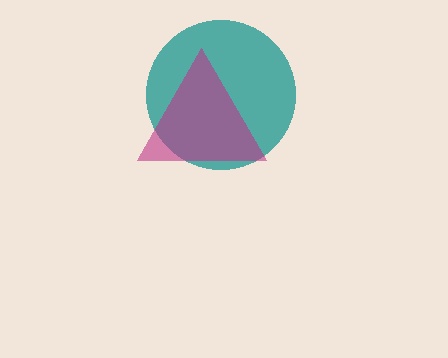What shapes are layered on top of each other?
The layered shapes are: a teal circle, a magenta triangle.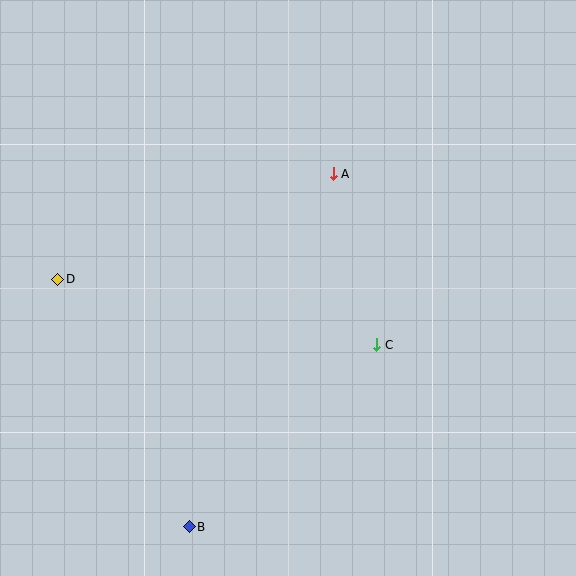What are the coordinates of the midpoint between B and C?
The midpoint between B and C is at (283, 436).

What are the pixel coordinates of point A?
Point A is at (333, 174).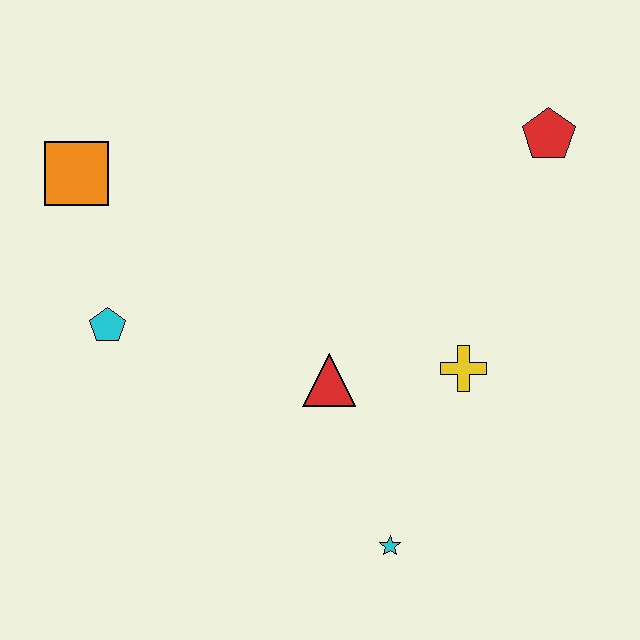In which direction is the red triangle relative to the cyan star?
The red triangle is above the cyan star.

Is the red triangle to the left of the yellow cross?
Yes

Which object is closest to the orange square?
The cyan pentagon is closest to the orange square.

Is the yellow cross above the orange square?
No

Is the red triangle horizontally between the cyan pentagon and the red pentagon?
Yes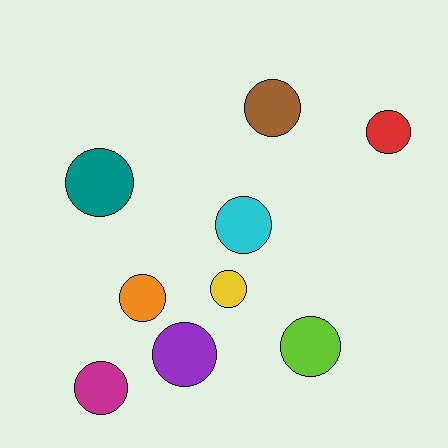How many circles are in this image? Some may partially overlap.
There are 9 circles.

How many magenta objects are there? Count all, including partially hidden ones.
There is 1 magenta object.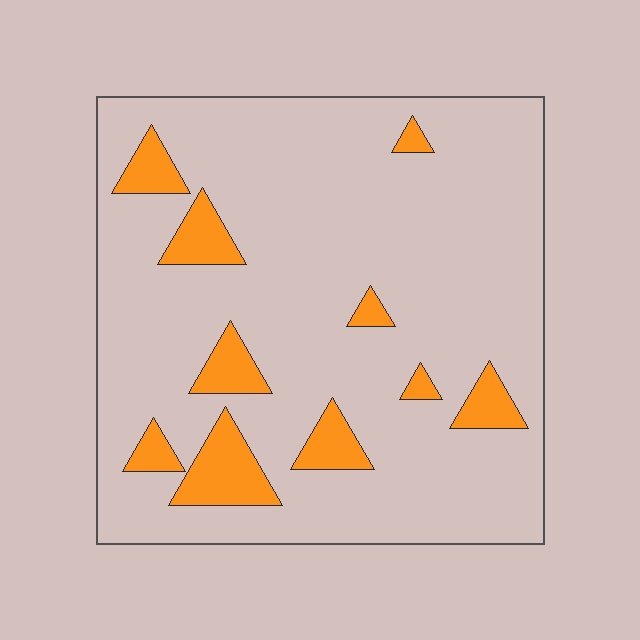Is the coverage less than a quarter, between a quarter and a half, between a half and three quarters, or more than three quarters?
Less than a quarter.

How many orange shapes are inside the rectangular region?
10.